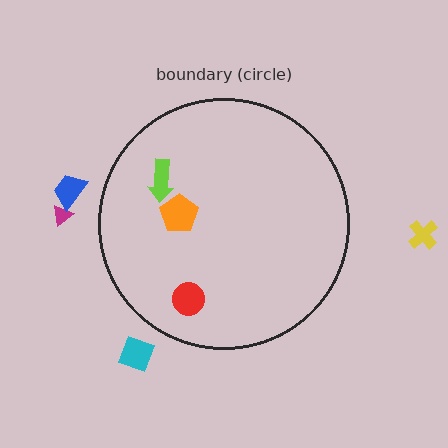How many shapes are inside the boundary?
3 inside, 4 outside.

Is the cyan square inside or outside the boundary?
Outside.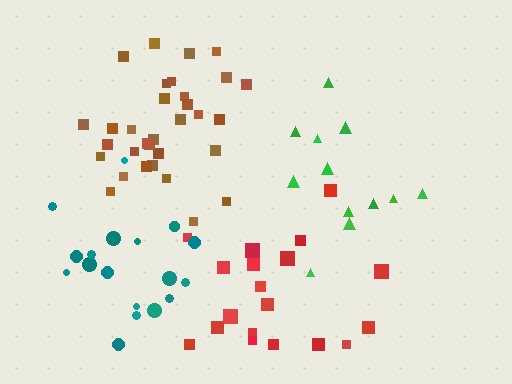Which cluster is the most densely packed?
Brown.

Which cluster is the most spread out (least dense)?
Green.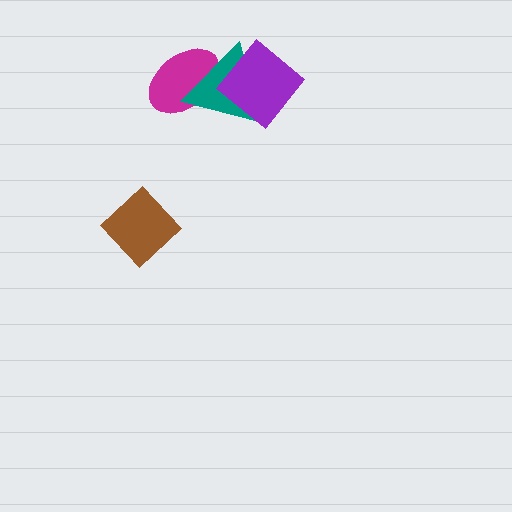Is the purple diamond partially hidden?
No, no other shape covers it.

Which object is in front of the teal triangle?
The purple diamond is in front of the teal triangle.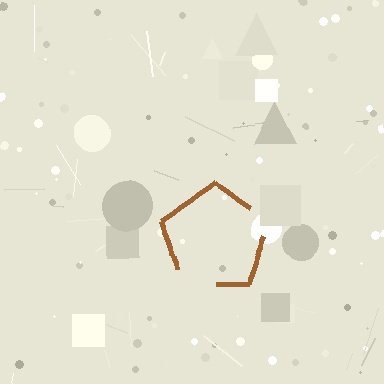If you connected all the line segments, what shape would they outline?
They would outline a pentagon.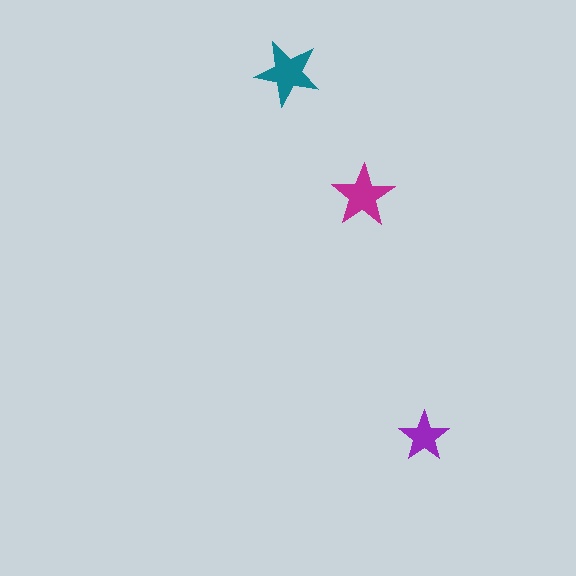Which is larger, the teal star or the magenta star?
The teal one.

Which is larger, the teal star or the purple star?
The teal one.